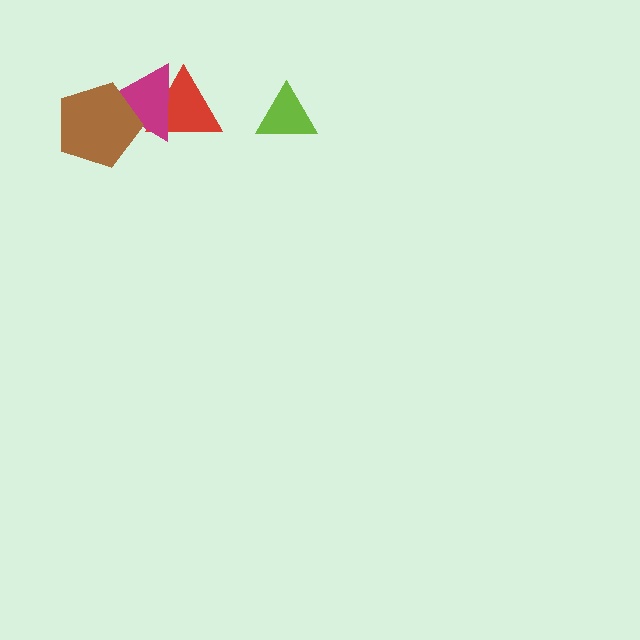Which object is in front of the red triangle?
The magenta triangle is in front of the red triangle.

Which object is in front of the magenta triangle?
The brown pentagon is in front of the magenta triangle.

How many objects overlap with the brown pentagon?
1 object overlaps with the brown pentagon.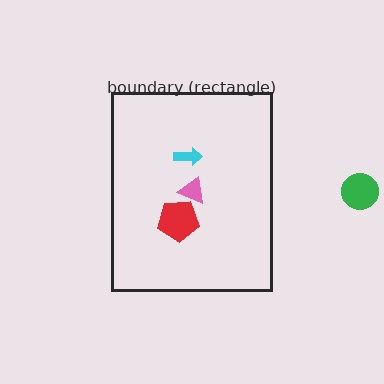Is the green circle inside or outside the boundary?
Outside.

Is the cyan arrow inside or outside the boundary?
Inside.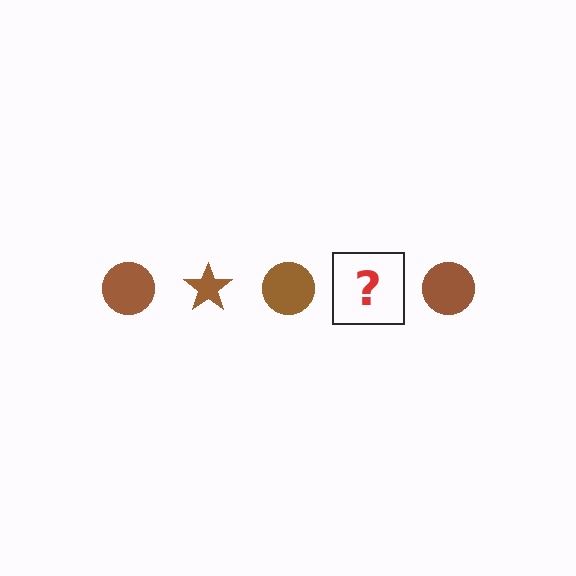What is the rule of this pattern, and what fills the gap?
The rule is that the pattern cycles through circle, star shapes in brown. The gap should be filled with a brown star.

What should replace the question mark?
The question mark should be replaced with a brown star.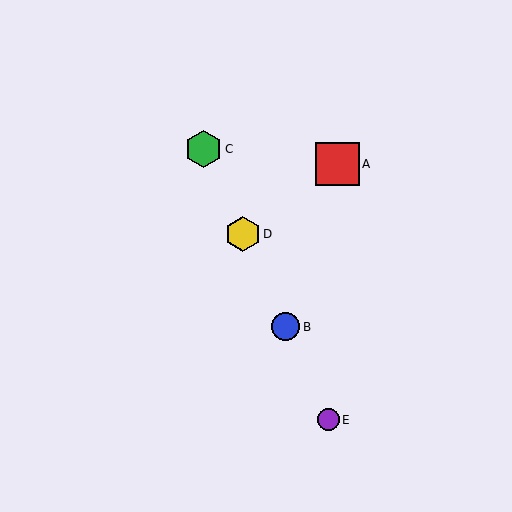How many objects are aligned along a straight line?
4 objects (B, C, D, E) are aligned along a straight line.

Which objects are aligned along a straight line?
Objects B, C, D, E are aligned along a straight line.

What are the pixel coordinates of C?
Object C is at (204, 149).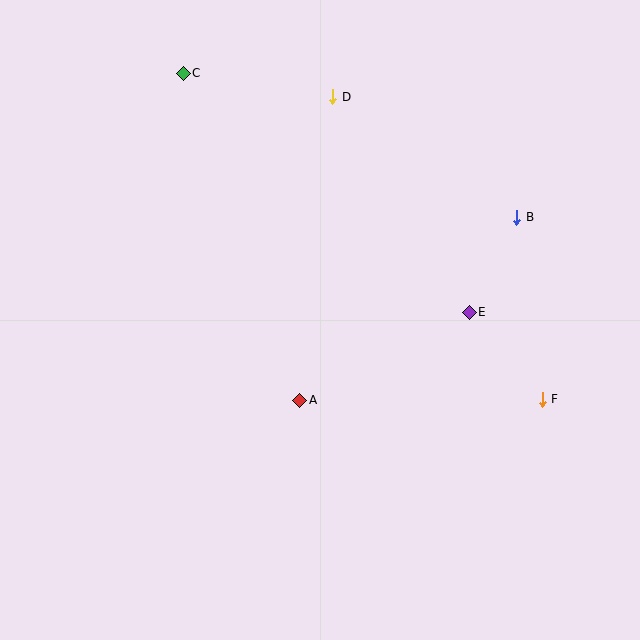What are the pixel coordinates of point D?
Point D is at (333, 97).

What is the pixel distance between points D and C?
The distance between D and C is 151 pixels.